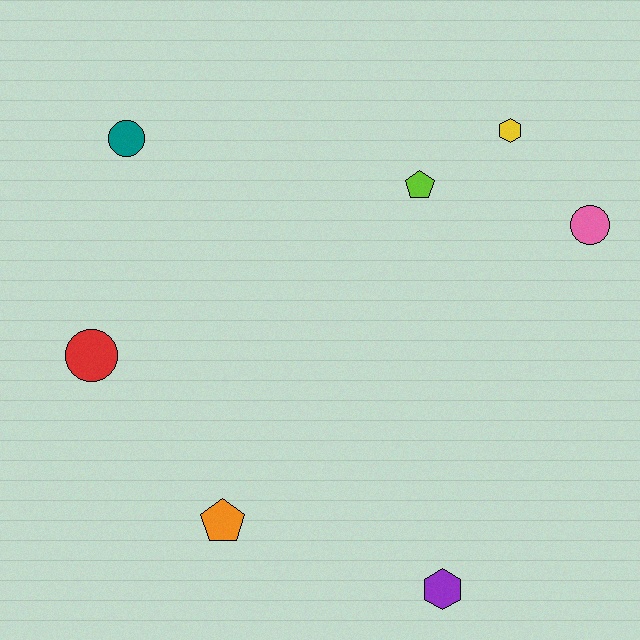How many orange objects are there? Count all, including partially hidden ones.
There is 1 orange object.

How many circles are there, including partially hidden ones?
There are 3 circles.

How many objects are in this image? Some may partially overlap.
There are 7 objects.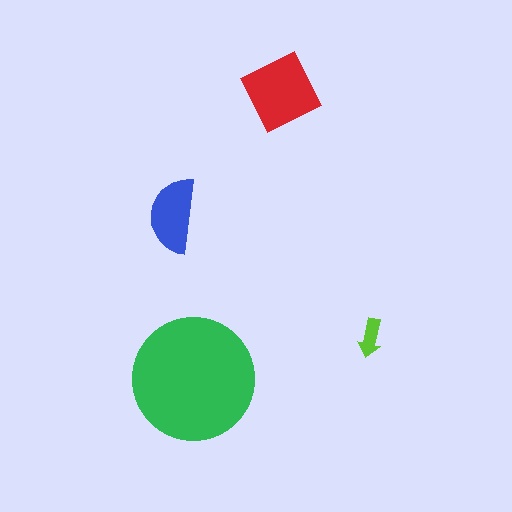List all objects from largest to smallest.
The green circle, the red diamond, the blue semicircle, the lime arrow.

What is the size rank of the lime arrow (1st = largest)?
4th.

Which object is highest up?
The red diamond is topmost.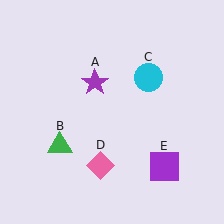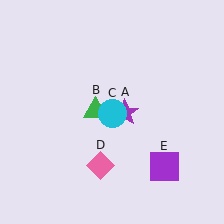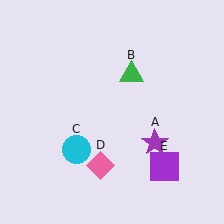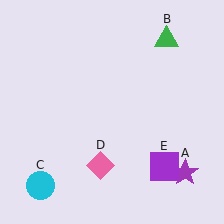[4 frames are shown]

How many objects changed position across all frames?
3 objects changed position: purple star (object A), green triangle (object B), cyan circle (object C).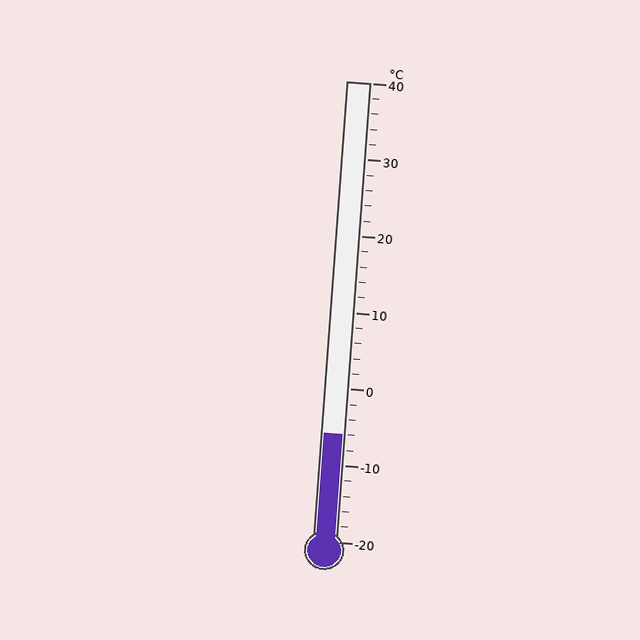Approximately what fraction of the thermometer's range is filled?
The thermometer is filled to approximately 25% of its range.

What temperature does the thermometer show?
The thermometer shows approximately -6°C.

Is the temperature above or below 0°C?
The temperature is below 0°C.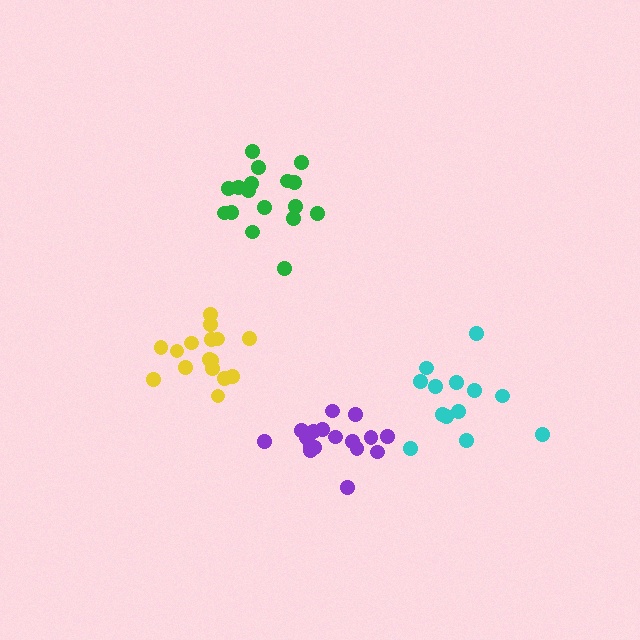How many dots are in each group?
Group 1: 17 dots, Group 2: 16 dots, Group 3: 18 dots, Group 4: 13 dots (64 total).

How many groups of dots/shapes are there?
There are 4 groups.